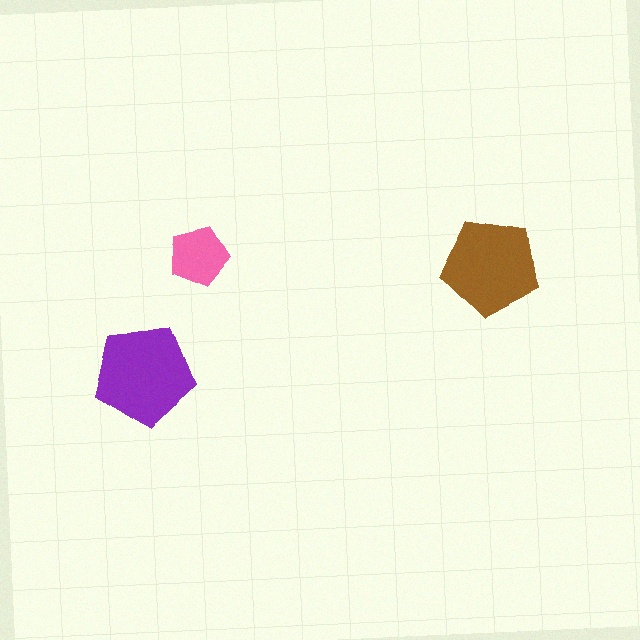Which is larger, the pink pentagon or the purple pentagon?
The purple one.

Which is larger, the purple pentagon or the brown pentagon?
The purple one.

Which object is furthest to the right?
The brown pentagon is rightmost.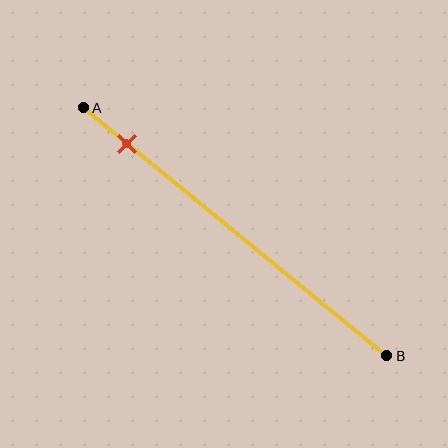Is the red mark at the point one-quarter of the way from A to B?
No, the mark is at about 15% from A, not at the 25% one-quarter point.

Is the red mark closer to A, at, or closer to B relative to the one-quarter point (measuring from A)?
The red mark is closer to point A than the one-quarter point of segment AB.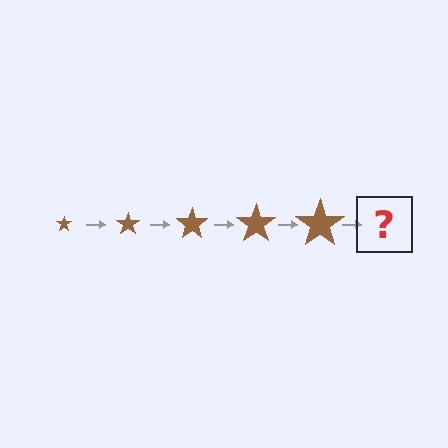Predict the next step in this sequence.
The next step is a brown star, larger than the previous one.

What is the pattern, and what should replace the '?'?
The pattern is that the star gets progressively larger each step. The '?' should be a brown star, larger than the previous one.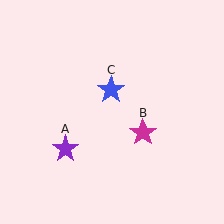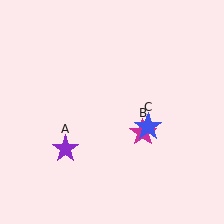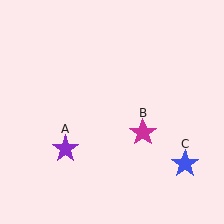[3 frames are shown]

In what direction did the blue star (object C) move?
The blue star (object C) moved down and to the right.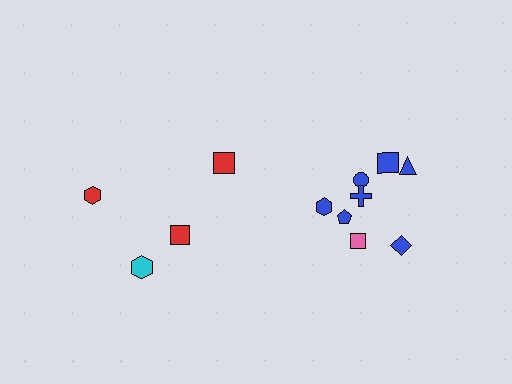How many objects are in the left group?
There are 4 objects.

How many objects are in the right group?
There are 8 objects.